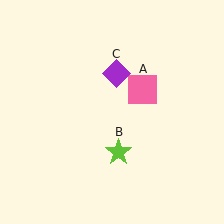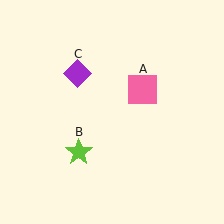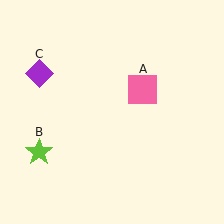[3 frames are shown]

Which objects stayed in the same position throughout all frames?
Pink square (object A) remained stationary.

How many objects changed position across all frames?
2 objects changed position: lime star (object B), purple diamond (object C).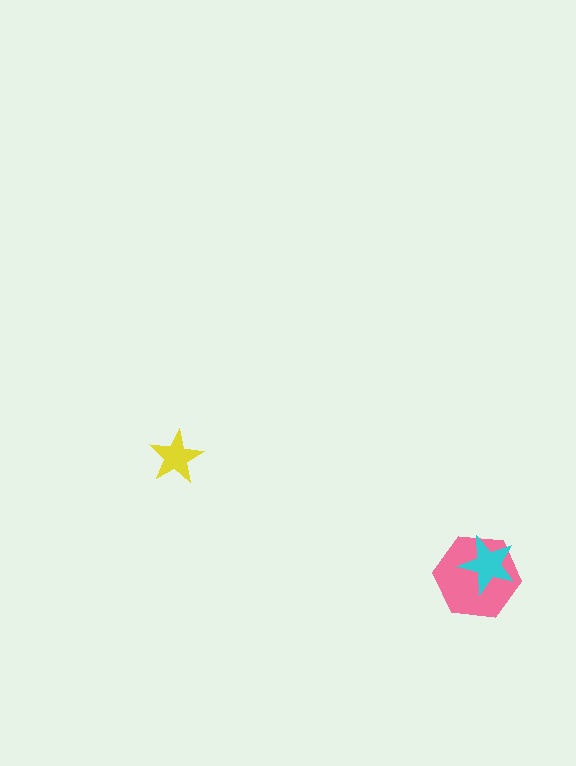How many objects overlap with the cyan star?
1 object overlaps with the cyan star.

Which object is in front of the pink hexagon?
The cyan star is in front of the pink hexagon.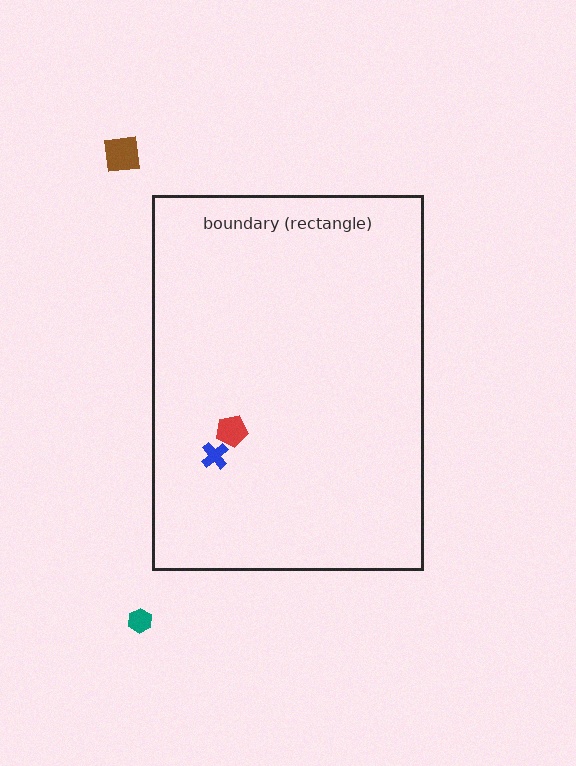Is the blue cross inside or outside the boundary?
Inside.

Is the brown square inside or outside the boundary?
Outside.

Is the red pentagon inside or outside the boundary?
Inside.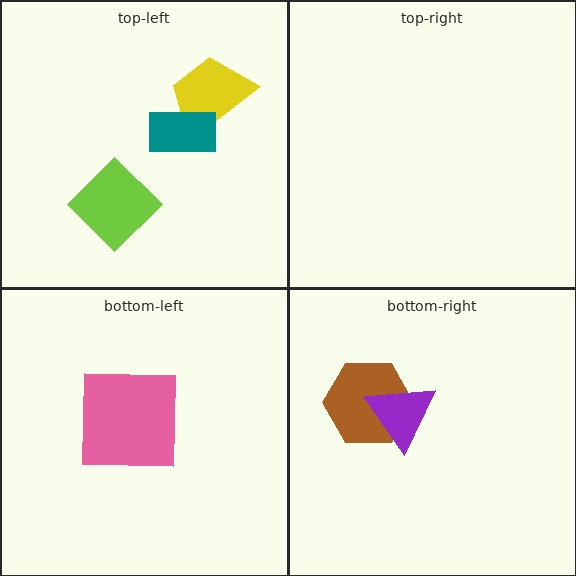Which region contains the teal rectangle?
The top-left region.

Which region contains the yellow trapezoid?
The top-left region.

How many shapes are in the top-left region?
3.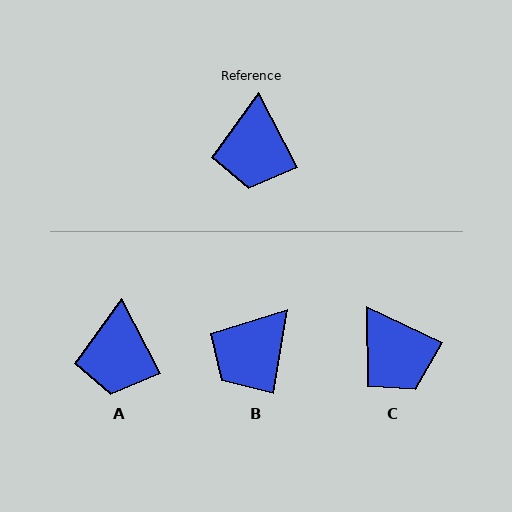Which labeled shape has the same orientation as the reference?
A.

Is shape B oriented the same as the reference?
No, it is off by about 37 degrees.